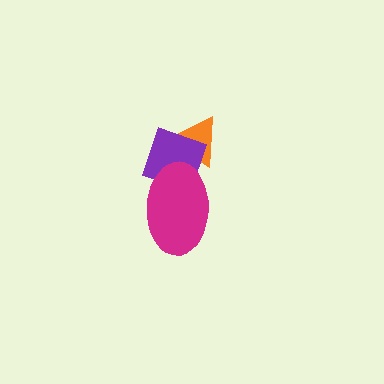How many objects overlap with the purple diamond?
2 objects overlap with the purple diamond.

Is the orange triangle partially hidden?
Yes, it is partially covered by another shape.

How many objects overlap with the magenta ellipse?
1 object overlaps with the magenta ellipse.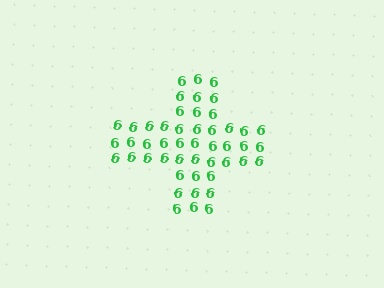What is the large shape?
The large shape is a cross.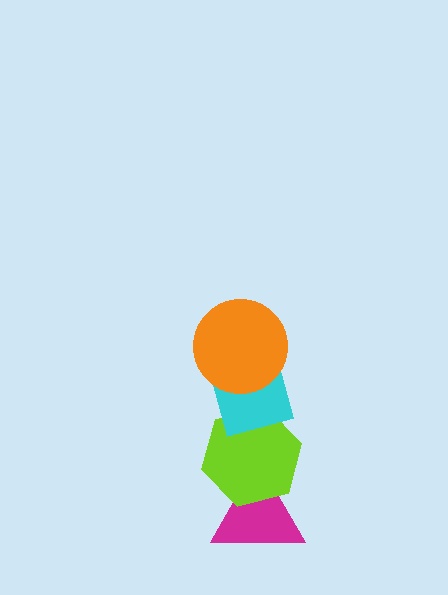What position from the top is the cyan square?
The cyan square is 2nd from the top.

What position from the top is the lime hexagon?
The lime hexagon is 3rd from the top.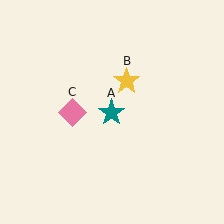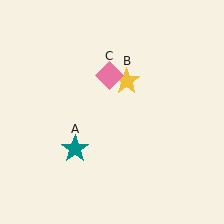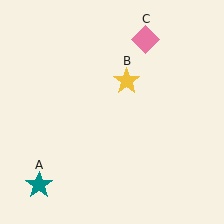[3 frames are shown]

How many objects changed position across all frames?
2 objects changed position: teal star (object A), pink diamond (object C).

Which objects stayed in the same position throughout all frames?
Yellow star (object B) remained stationary.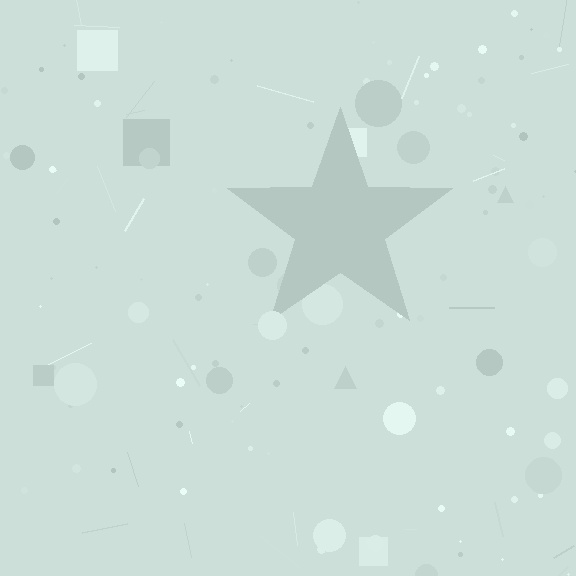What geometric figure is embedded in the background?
A star is embedded in the background.